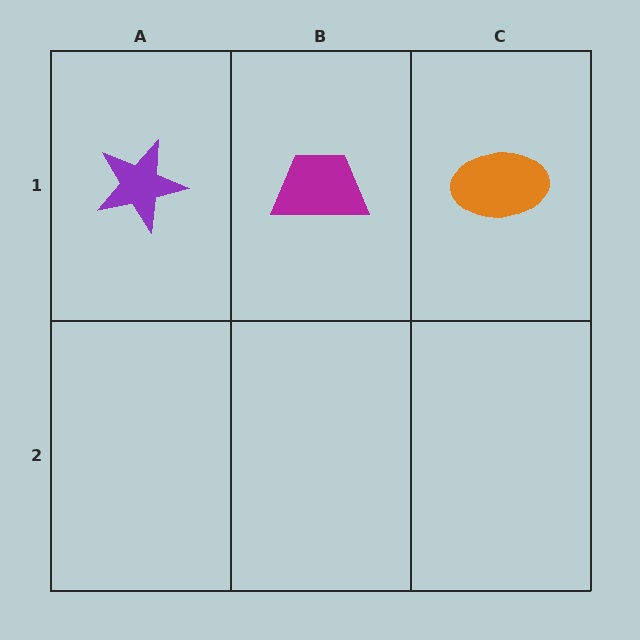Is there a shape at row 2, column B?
No, that cell is empty.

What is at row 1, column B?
A magenta trapezoid.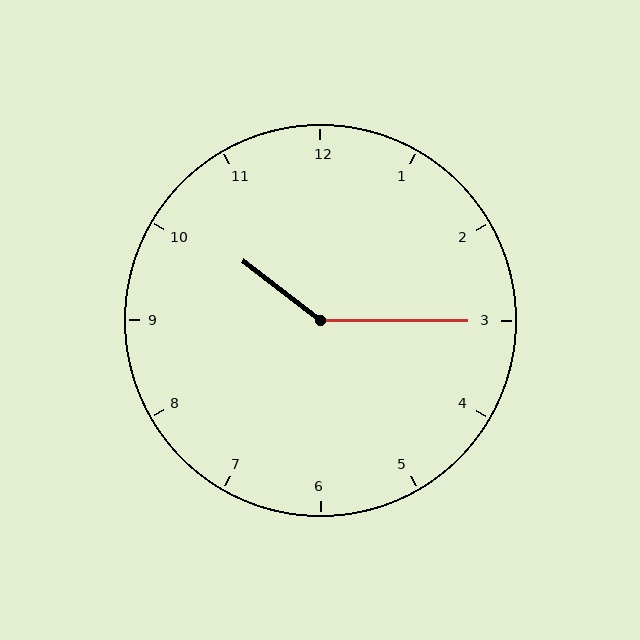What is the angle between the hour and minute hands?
Approximately 142 degrees.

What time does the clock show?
10:15.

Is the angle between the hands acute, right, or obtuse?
It is obtuse.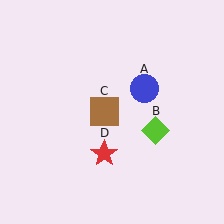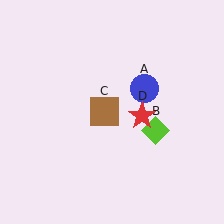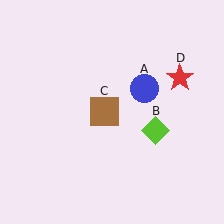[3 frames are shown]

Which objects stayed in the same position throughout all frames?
Blue circle (object A) and lime diamond (object B) and brown square (object C) remained stationary.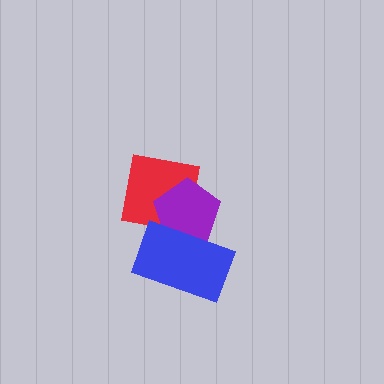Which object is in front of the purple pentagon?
The blue rectangle is in front of the purple pentagon.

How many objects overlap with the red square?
2 objects overlap with the red square.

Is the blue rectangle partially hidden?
No, no other shape covers it.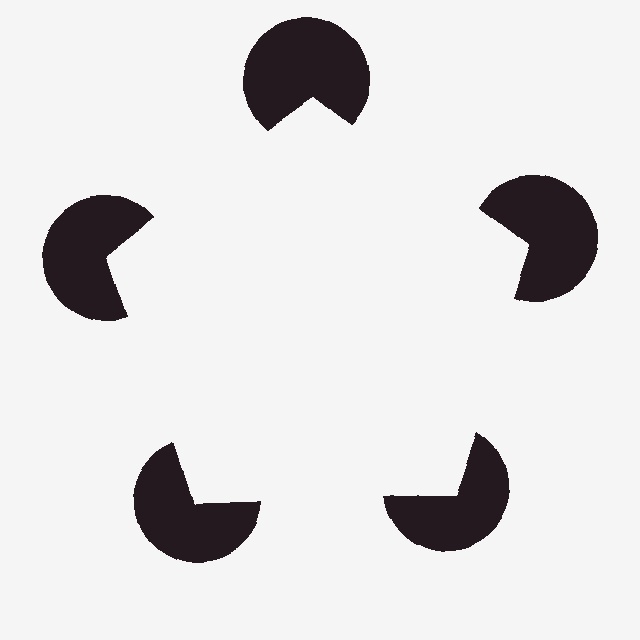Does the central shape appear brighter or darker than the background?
It typically appears slightly brighter than the background, even though no actual brightness change is drawn.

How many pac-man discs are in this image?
There are 5 — one at each vertex of the illusory pentagon.